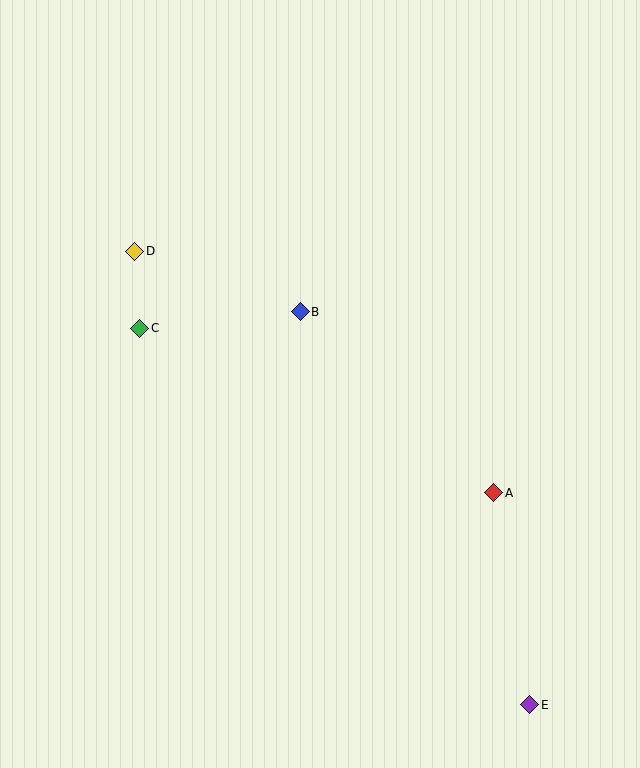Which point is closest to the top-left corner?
Point D is closest to the top-left corner.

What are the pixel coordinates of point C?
Point C is at (140, 328).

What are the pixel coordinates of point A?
Point A is at (494, 493).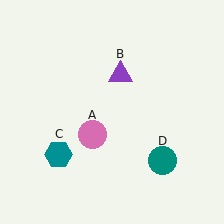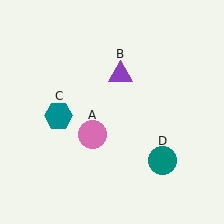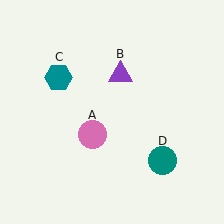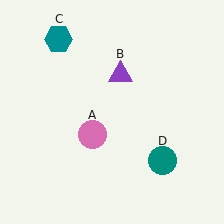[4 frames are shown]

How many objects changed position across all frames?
1 object changed position: teal hexagon (object C).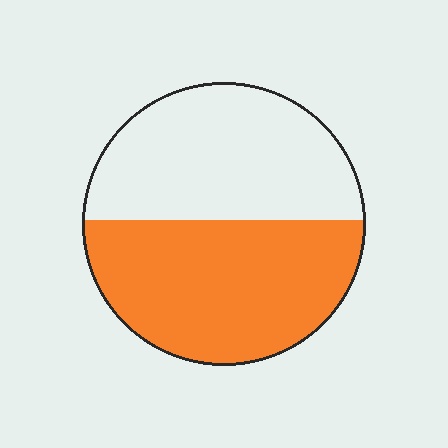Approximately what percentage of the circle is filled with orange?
Approximately 50%.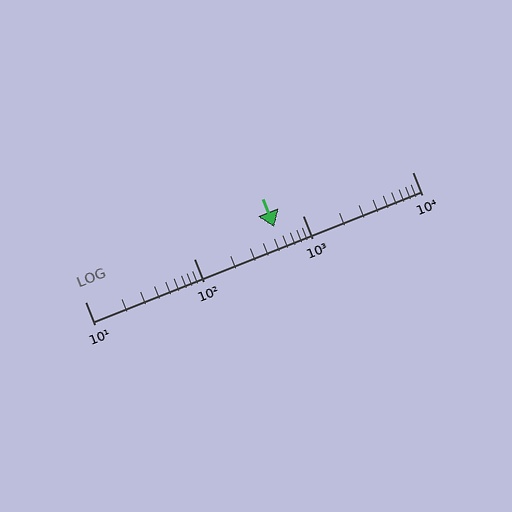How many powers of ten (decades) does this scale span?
The scale spans 3 decades, from 10 to 10000.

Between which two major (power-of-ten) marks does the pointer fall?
The pointer is between 100 and 1000.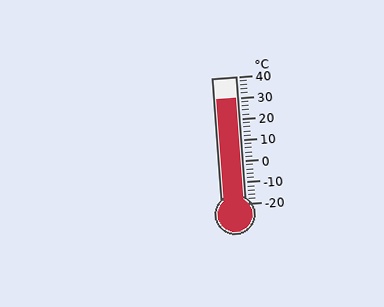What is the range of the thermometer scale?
The thermometer scale ranges from -20°C to 40°C.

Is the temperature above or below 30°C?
The temperature is at 30°C.